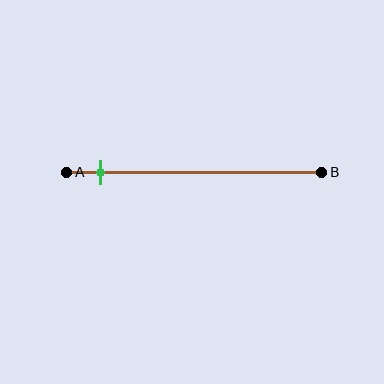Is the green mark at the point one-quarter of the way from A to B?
No, the mark is at about 15% from A, not at the 25% one-quarter point.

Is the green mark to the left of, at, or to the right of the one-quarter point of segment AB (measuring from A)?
The green mark is to the left of the one-quarter point of segment AB.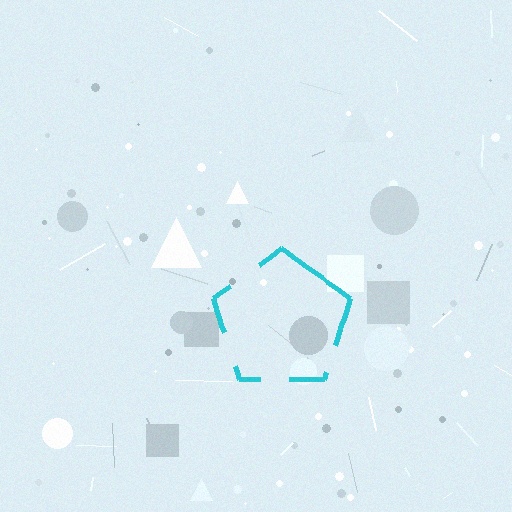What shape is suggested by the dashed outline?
The dashed outline suggests a pentagon.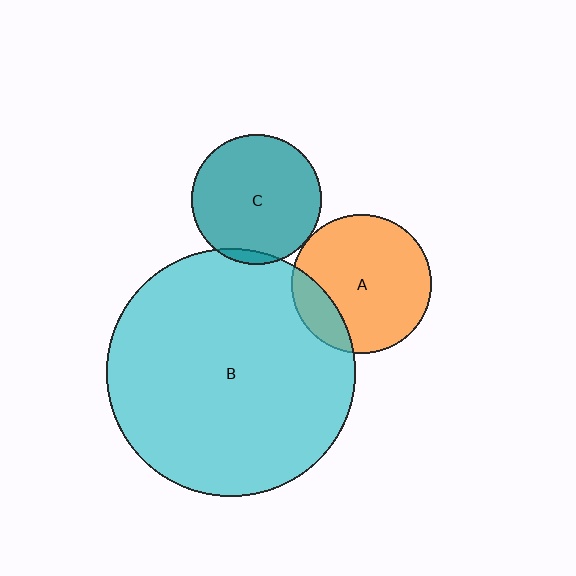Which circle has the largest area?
Circle B (cyan).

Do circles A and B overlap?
Yes.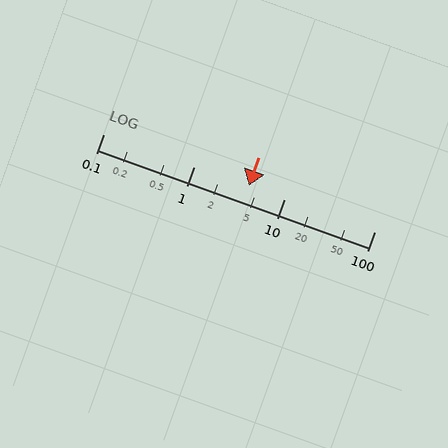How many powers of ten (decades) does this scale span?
The scale spans 3 decades, from 0.1 to 100.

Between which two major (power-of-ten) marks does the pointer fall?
The pointer is between 1 and 10.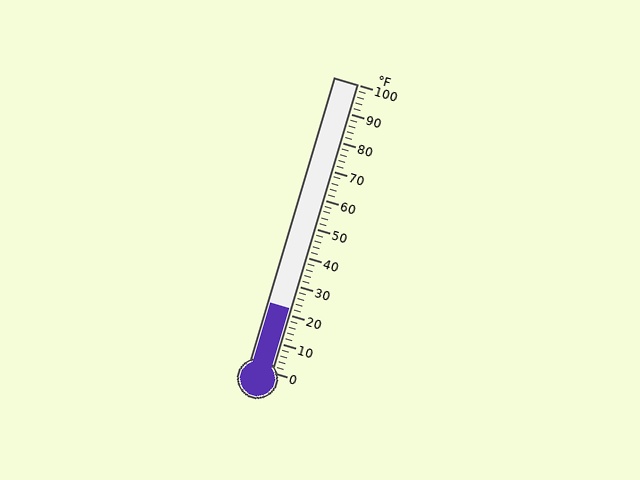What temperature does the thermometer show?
The thermometer shows approximately 22°F.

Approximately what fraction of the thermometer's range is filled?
The thermometer is filled to approximately 20% of its range.